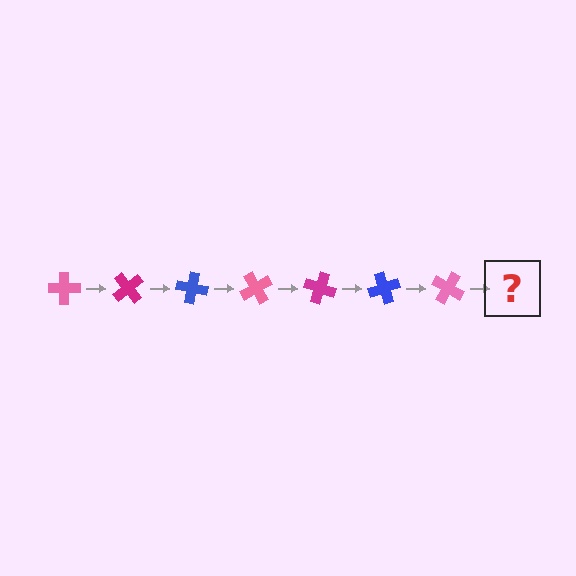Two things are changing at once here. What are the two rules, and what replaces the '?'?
The two rules are that it rotates 50 degrees each step and the color cycles through pink, magenta, and blue. The '?' should be a magenta cross, rotated 350 degrees from the start.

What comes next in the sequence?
The next element should be a magenta cross, rotated 350 degrees from the start.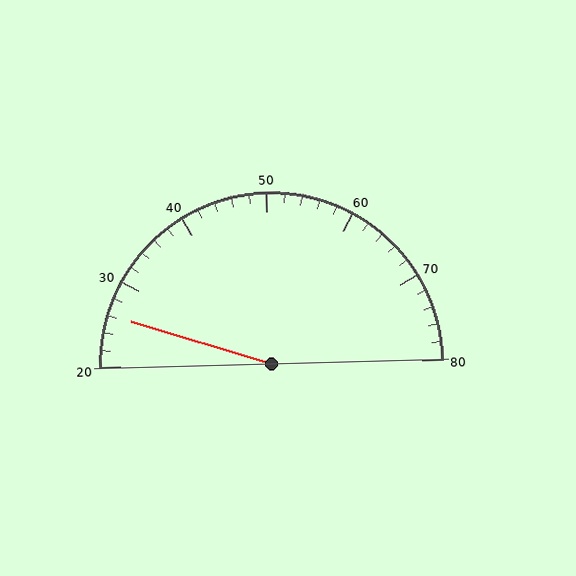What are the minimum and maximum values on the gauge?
The gauge ranges from 20 to 80.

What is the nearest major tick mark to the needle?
The nearest major tick mark is 30.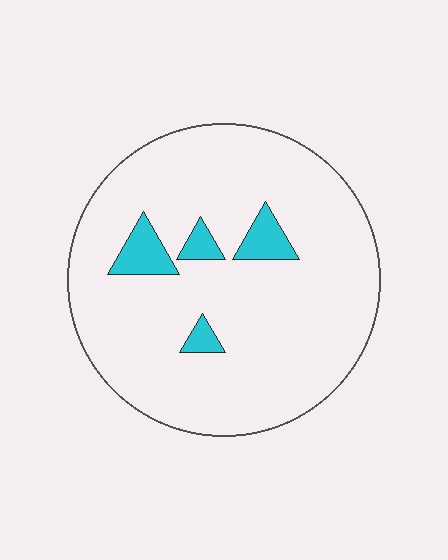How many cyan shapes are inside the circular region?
4.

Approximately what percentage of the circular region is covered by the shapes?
Approximately 10%.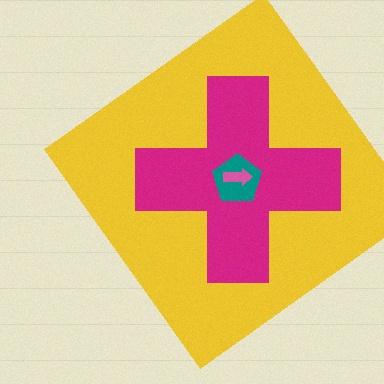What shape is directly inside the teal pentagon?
The pink arrow.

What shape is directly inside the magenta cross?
The teal pentagon.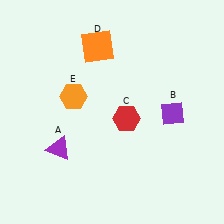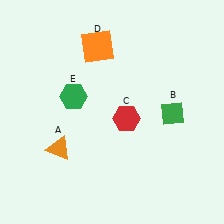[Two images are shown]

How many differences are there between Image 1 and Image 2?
There are 3 differences between the two images.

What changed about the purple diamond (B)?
In Image 1, B is purple. In Image 2, it changed to green.